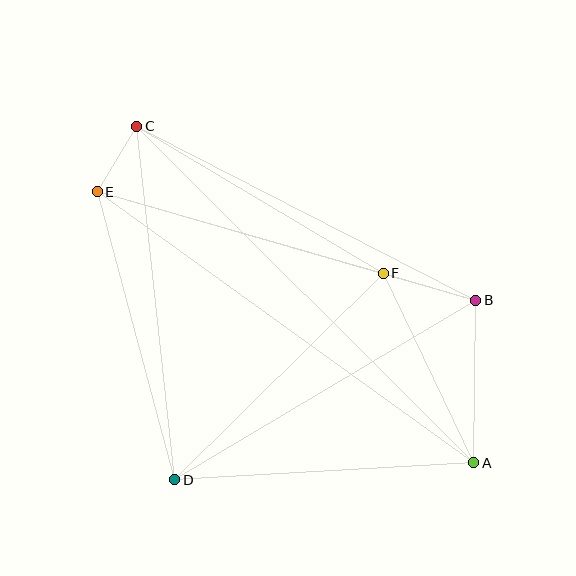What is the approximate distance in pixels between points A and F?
The distance between A and F is approximately 210 pixels.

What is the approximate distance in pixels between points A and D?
The distance between A and D is approximately 300 pixels.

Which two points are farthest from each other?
Points A and C are farthest from each other.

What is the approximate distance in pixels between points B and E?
The distance between B and E is approximately 393 pixels.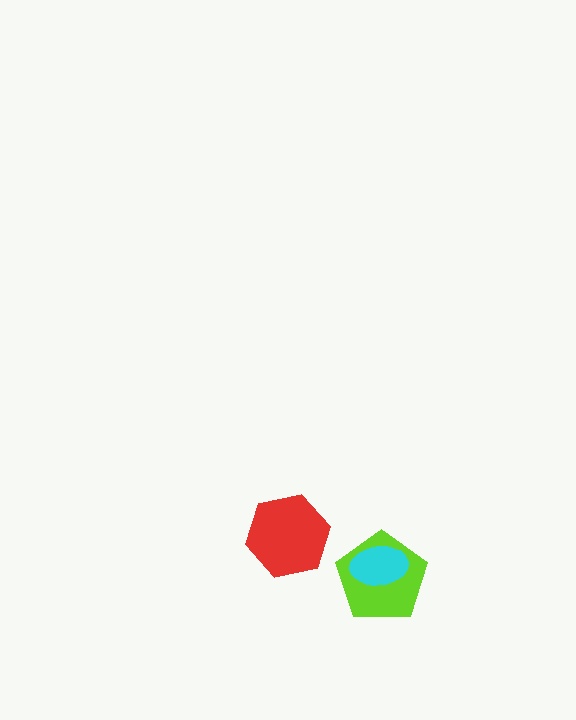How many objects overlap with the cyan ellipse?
1 object overlaps with the cyan ellipse.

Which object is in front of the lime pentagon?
The cyan ellipse is in front of the lime pentagon.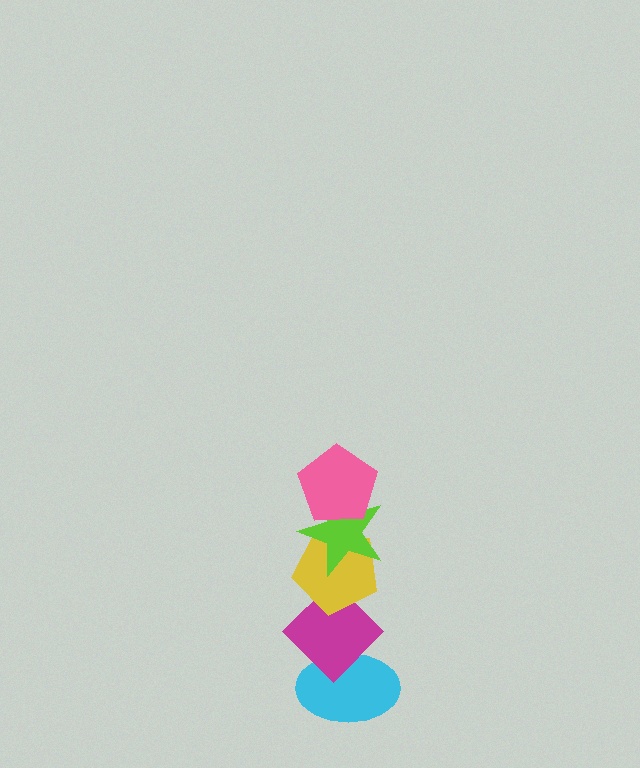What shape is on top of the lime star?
The pink pentagon is on top of the lime star.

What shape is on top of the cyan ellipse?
The magenta diamond is on top of the cyan ellipse.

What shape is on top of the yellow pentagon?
The lime star is on top of the yellow pentagon.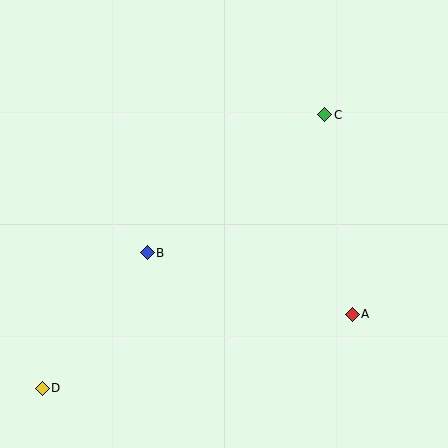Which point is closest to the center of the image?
Point B at (147, 253) is closest to the center.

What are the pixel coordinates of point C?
Point C is at (325, 115).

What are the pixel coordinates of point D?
Point D is at (42, 388).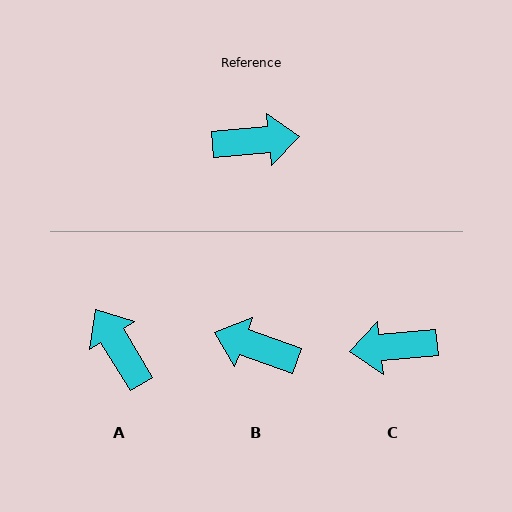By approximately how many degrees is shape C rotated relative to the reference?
Approximately 179 degrees clockwise.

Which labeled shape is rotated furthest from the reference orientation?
C, about 179 degrees away.